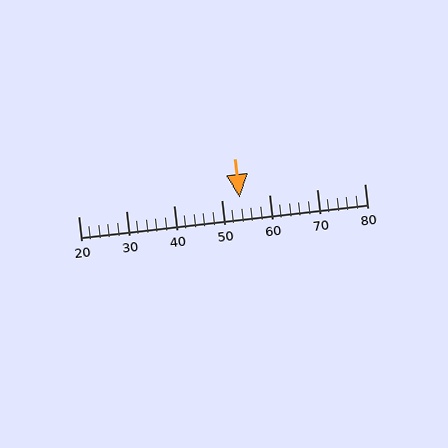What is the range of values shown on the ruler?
The ruler shows values from 20 to 80.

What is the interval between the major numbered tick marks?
The major tick marks are spaced 10 units apart.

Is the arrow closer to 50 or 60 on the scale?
The arrow is closer to 50.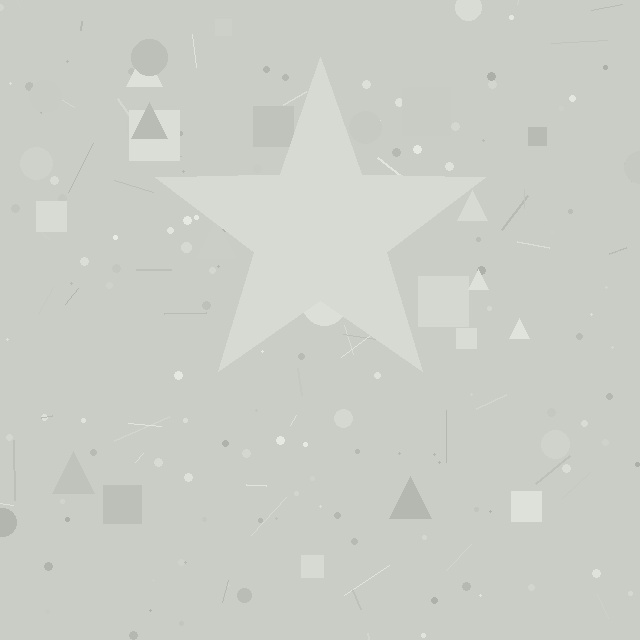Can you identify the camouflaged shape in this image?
The camouflaged shape is a star.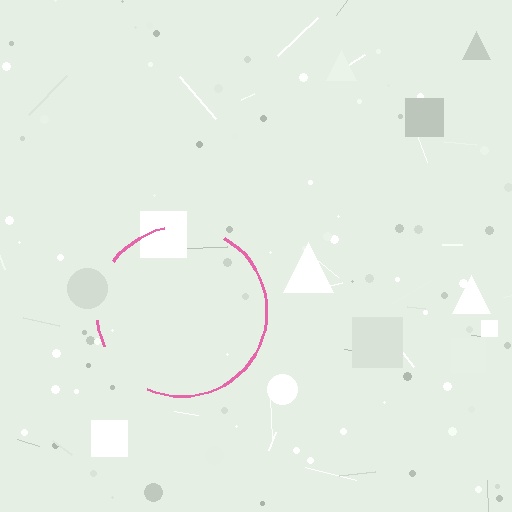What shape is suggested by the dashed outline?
The dashed outline suggests a circle.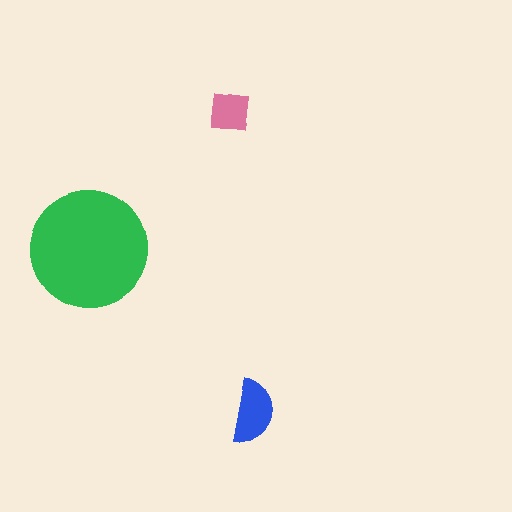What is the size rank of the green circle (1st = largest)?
1st.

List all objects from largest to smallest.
The green circle, the blue semicircle, the pink square.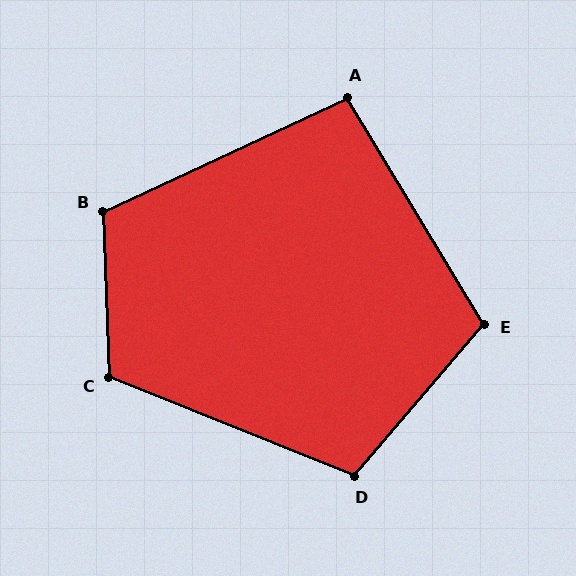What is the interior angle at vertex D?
Approximately 108 degrees (obtuse).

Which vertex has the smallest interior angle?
A, at approximately 96 degrees.